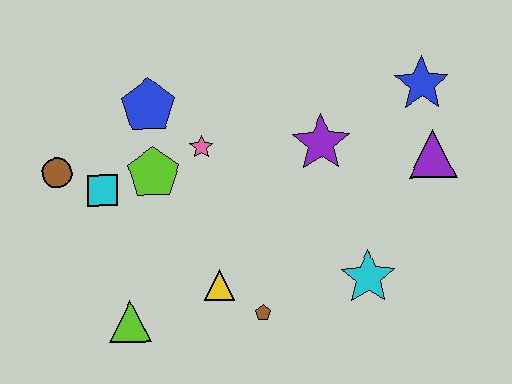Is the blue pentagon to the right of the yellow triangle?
No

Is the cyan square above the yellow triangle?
Yes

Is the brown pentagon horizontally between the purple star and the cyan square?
Yes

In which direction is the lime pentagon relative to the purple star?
The lime pentagon is to the left of the purple star.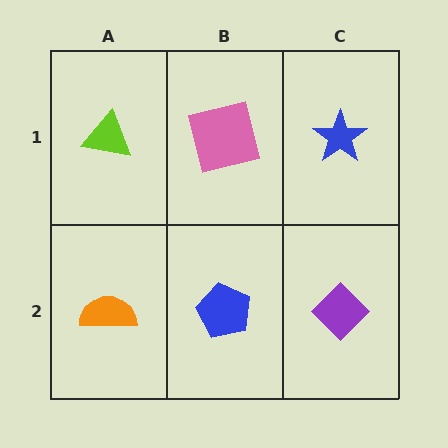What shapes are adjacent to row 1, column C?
A purple diamond (row 2, column C), a pink square (row 1, column B).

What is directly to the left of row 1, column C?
A pink square.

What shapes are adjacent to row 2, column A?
A lime triangle (row 1, column A), a blue pentagon (row 2, column B).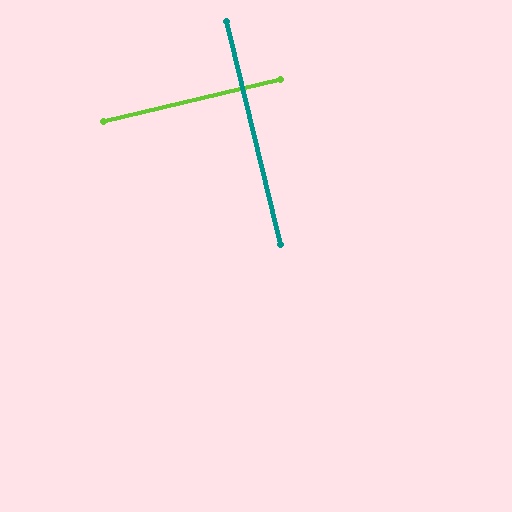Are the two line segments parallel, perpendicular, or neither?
Perpendicular — they meet at approximately 90°.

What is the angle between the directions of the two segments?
Approximately 90 degrees.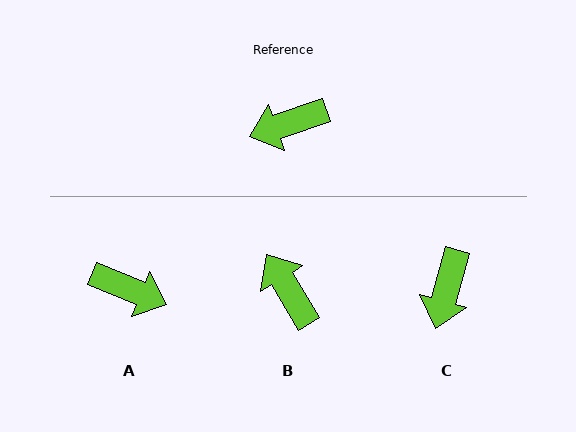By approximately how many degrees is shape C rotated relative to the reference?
Approximately 55 degrees counter-clockwise.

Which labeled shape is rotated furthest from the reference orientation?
A, about 139 degrees away.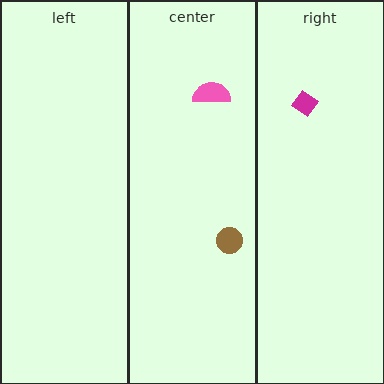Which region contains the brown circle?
The center region.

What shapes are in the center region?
The pink semicircle, the brown circle.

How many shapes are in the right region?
1.